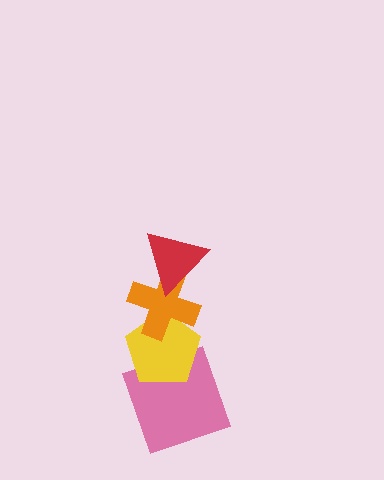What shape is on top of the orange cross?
The red triangle is on top of the orange cross.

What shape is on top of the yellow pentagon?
The orange cross is on top of the yellow pentagon.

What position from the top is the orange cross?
The orange cross is 2nd from the top.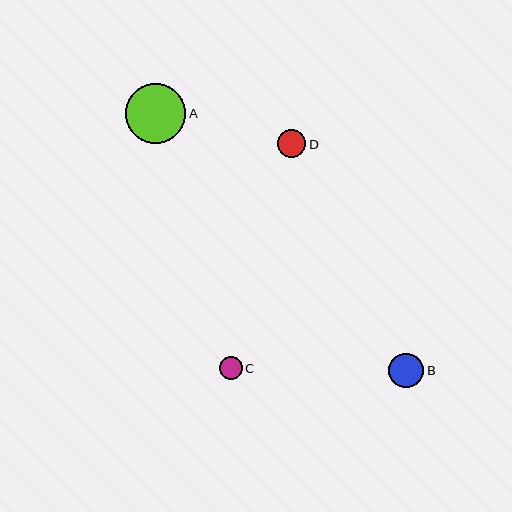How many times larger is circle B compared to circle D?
Circle B is approximately 1.2 times the size of circle D.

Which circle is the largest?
Circle A is the largest with a size of approximately 60 pixels.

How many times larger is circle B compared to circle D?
Circle B is approximately 1.2 times the size of circle D.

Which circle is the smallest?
Circle C is the smallest with a size of approximately 23 pixels.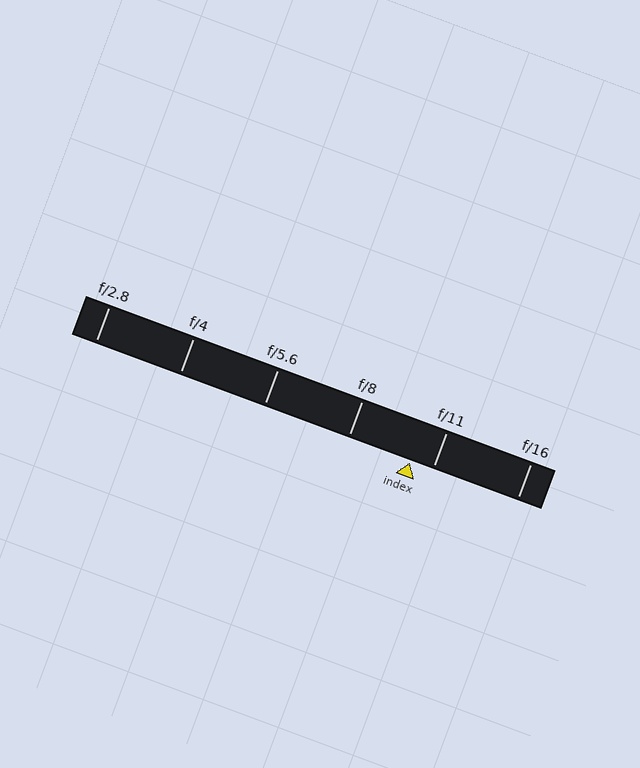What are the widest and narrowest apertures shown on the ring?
The widest aperture shown is f/2.8 and the narrowest is f/16.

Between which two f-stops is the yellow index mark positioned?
The index mark is between f/8 and f/11.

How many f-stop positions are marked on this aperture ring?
There are 6 f-stop positions marked.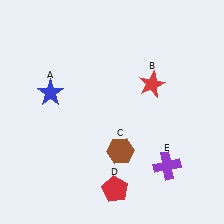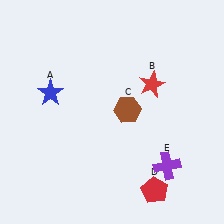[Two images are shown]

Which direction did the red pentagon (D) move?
The red pentagon (D) moved right.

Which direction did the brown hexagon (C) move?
The brown hexagon (C) moved up.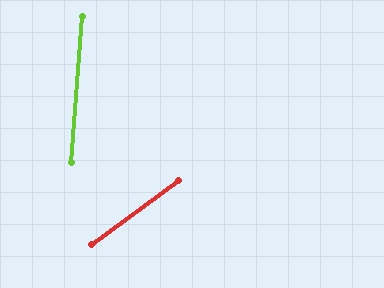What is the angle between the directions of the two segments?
Approximately 49 degrees.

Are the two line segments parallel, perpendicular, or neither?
Neither parallel nor perpendicular — they differ by about 49°.